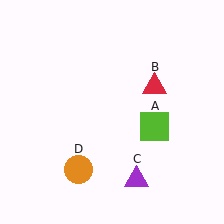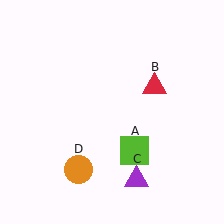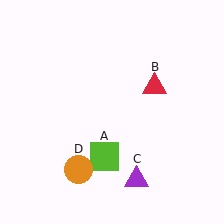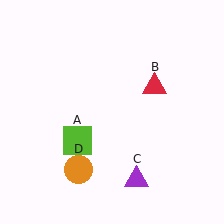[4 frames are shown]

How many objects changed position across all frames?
1 object changed position: lime square (object A).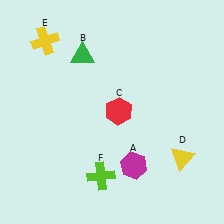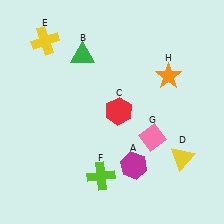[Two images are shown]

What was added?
A pink diamond (G), an orange star (H) were added in Image 2.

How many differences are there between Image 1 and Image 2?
There are 2 differences between the two images.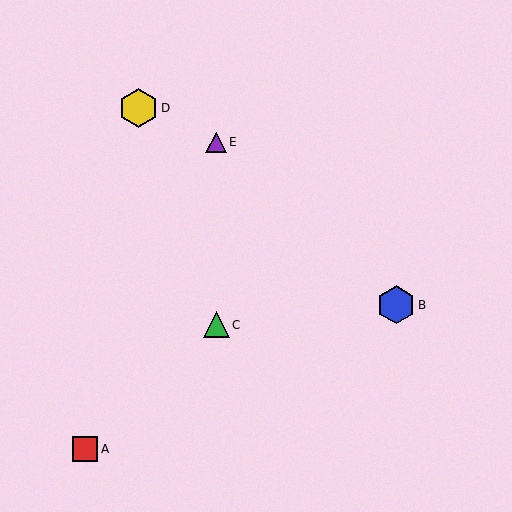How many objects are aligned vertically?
2 objects (C, E) are aligned vertically.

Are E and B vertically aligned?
No, E is at x≈216 and B is at x≈396.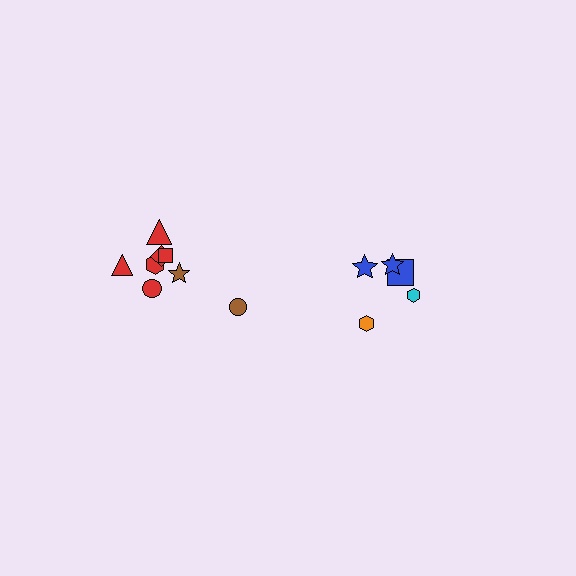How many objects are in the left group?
There are 8 objects.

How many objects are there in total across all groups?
There are 13 objects.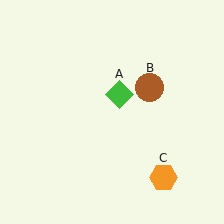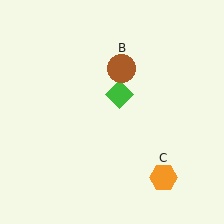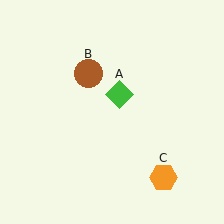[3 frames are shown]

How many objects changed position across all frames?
1 object changed position: brown circle (object B).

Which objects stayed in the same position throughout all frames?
Green diamond (object A) and orange hexagon (object C) remained stationary.